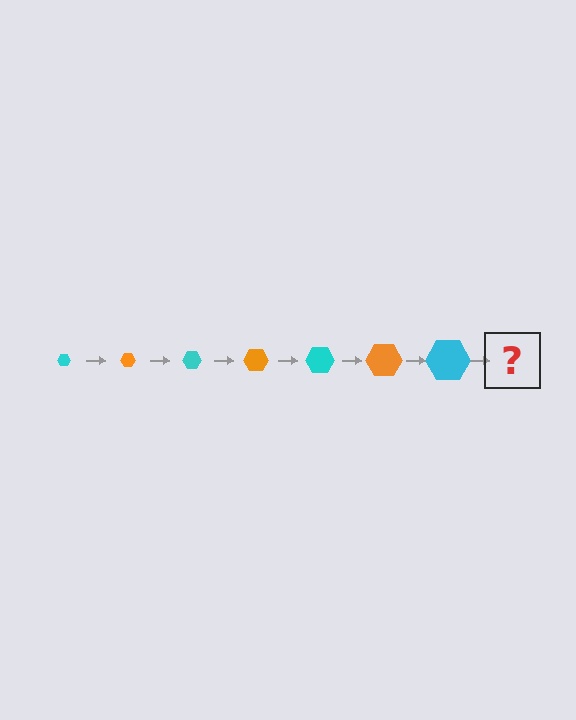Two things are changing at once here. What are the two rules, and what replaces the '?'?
The two rules are that the hexagon grows larger each step and the color cycles through cyan and orange. The '?' should be an orange hexagon, larger than the previous one.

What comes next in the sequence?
The next element should be an orange hexagon, larger than the previous one.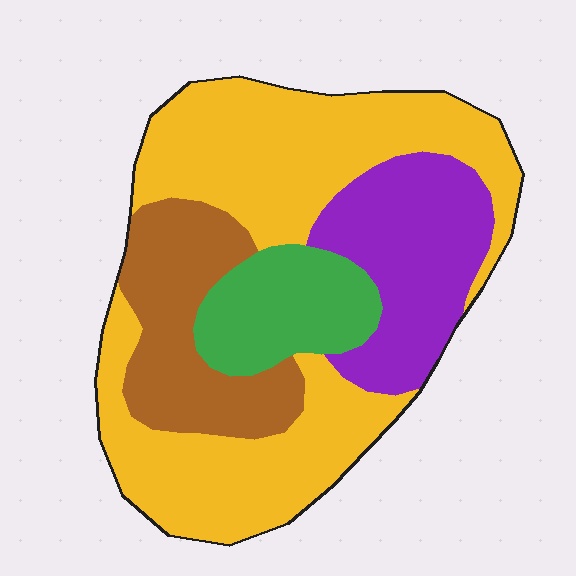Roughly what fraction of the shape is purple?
Purple takes up about one fifth (1/5) of the shape.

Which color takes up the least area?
Green, at roughly 15%.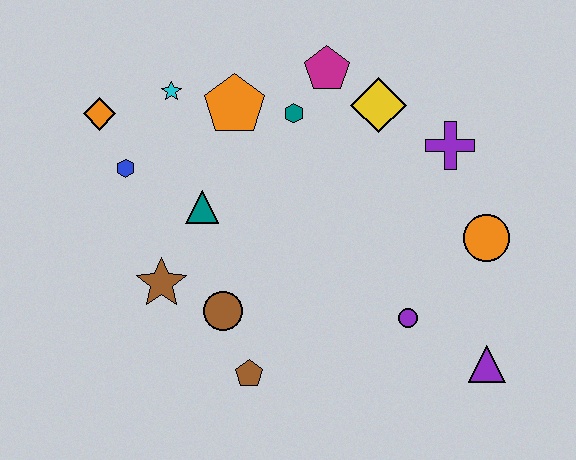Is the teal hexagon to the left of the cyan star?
No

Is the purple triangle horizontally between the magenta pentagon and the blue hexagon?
No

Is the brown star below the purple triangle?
No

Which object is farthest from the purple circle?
The orange diamond is farthest from the purple circle.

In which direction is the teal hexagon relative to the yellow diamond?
The teal hexagon is to the left of the yellow diamond.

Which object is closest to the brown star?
The brown circle is closest to the brown star.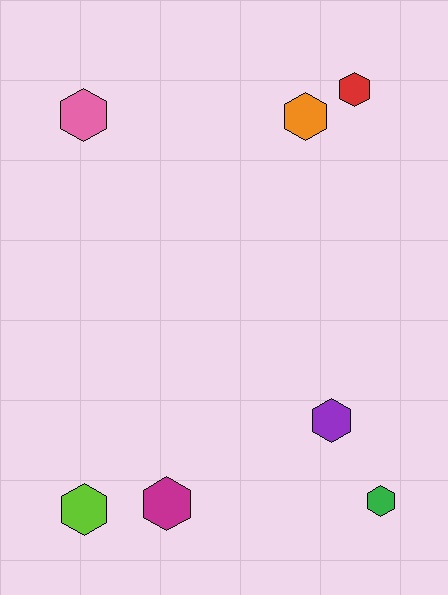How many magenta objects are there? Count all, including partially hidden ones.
There is 1 magenta object.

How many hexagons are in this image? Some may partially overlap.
There are 7 hexagons.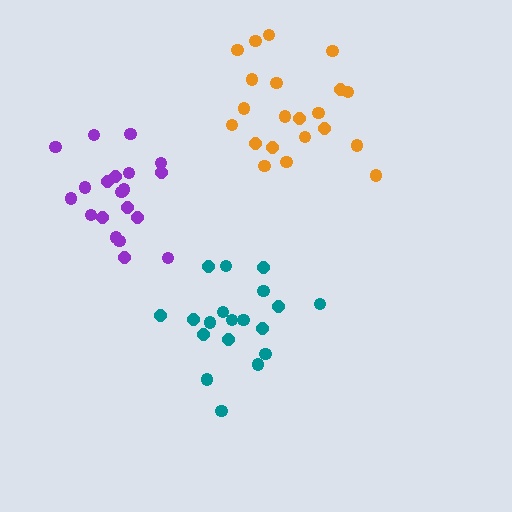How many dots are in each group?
Group 1: 20 dots, Group 2: 19 dots, Group 3: 21 dots (60 total).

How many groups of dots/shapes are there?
There are 3 groups.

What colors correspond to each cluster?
The clusters are colored: purple, teal, orange.